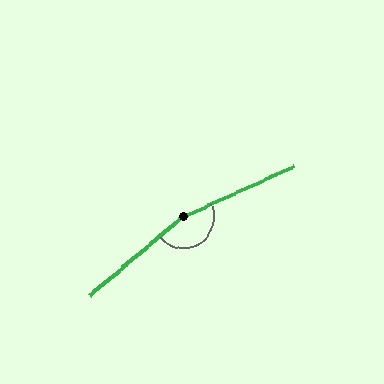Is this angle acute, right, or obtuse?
It is obtuse.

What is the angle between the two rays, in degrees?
Approximately 165 degrees.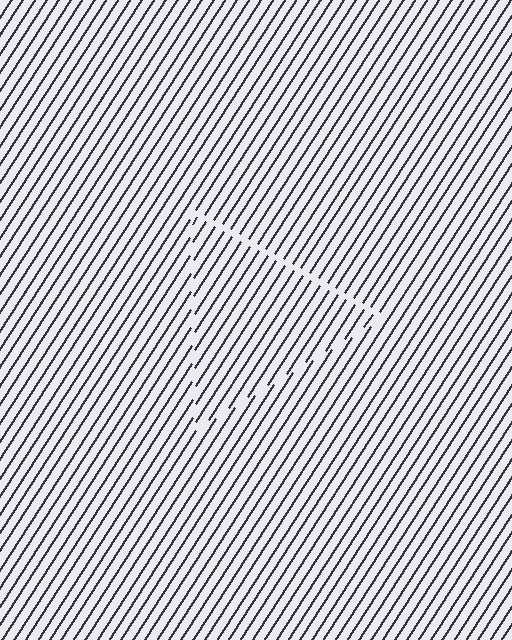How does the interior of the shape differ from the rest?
The interior of the shape contains the same grating, shifted by half a period — the contour is defined by the phase discontinuity where line-ends from the inner and outer gratings abut.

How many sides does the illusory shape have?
3 sides — the line-ends trace a triangle.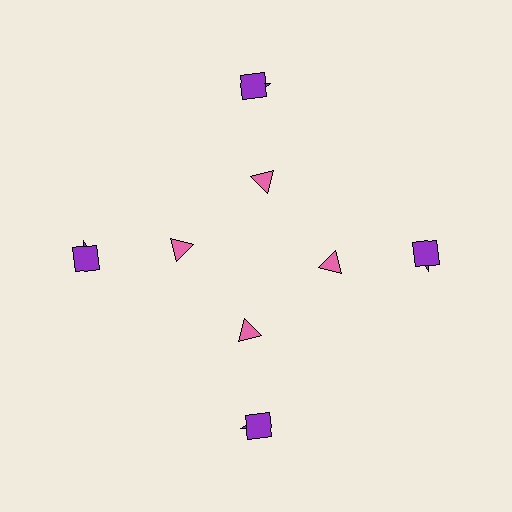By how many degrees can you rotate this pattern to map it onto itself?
The pattern maps onto itself every 90 degrees of rotation.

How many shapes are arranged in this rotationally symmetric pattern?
There are 12 shapes, arranged in 4 groups of 3.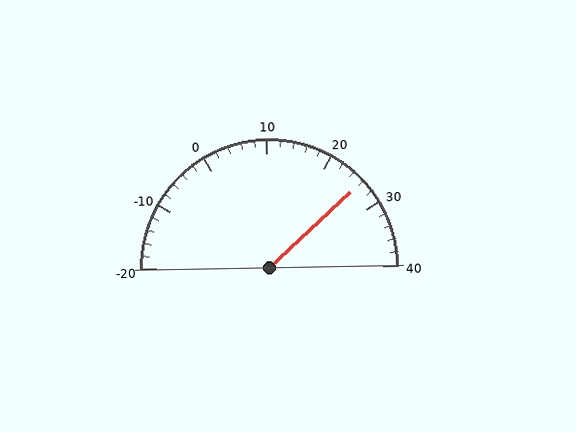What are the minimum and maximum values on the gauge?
The gauge ranges from -20 to 40.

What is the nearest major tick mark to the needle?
The nearest major tick mark is 30.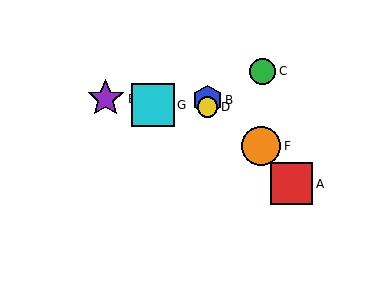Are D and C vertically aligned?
No, D is at x≈208 and C is at x≈262.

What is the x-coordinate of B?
Object B is at x≈208.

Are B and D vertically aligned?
Yes, both are at x≈208.